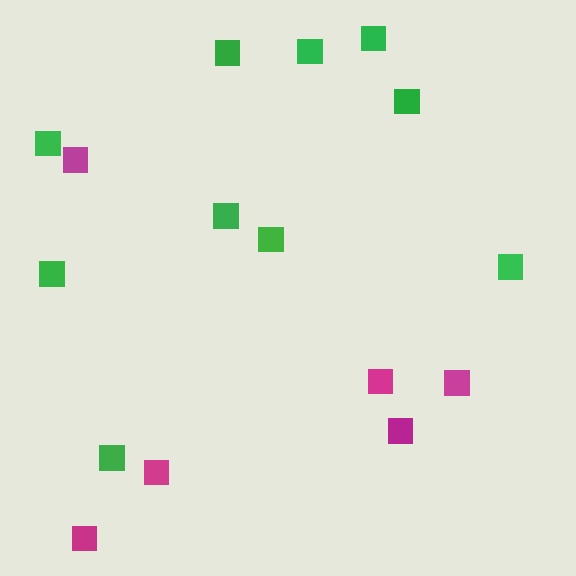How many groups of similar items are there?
There are 2 groups: one group of magenta squares (6) and one group of green squares (10).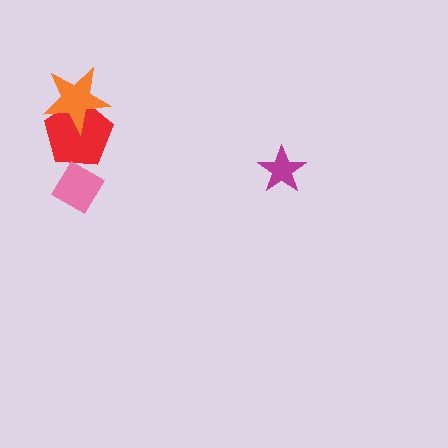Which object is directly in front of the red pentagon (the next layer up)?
The orange star is directly in front of the red pentagon.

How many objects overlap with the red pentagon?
2 objects overlap with the red pentagon.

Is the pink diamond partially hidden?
No, no other shape covers it.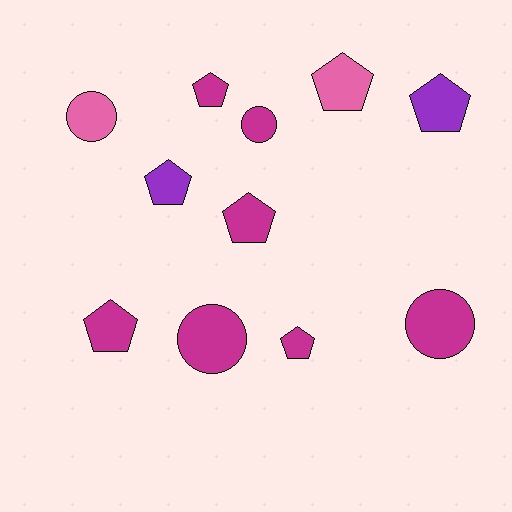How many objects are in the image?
There are 11 objects.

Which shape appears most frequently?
Pentagon, with 7 objects.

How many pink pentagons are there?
There is 1 pink pentagon.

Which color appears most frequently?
Magenta, with 7 objects.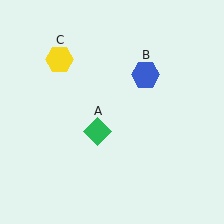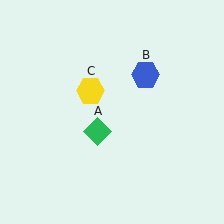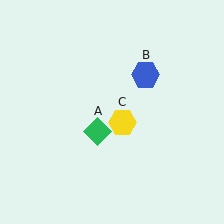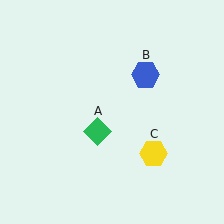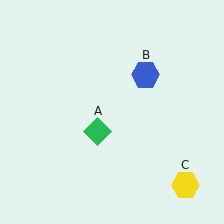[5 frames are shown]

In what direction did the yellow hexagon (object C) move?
The yellow hexagon (object C) moved down and to the right.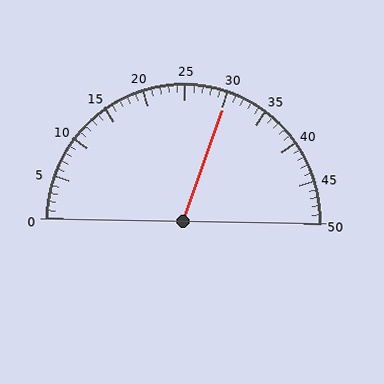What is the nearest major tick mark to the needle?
The nearest major tick mark is 30.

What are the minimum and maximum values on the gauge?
The gauge ranges from 0 to 50.